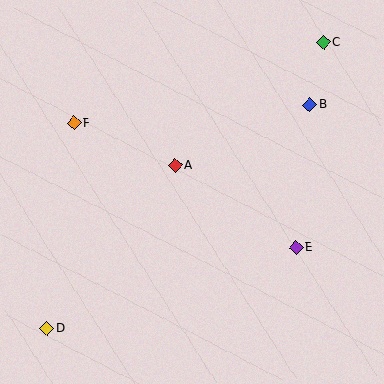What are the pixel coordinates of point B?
Point B is at (310, 105).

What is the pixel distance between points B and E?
The distance between B and E is 144 pixels.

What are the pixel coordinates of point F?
Point F is at (74, 123).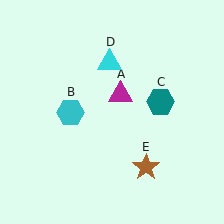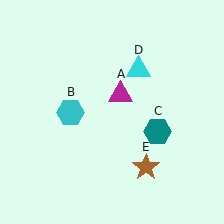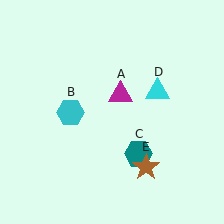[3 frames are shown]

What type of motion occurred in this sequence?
The teal hexagon (object C), cyan triangle (object D) rotated clockwise around the center of the scene.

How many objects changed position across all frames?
2 objects changed position: teal hexagon (object C), cyan triangle (object D).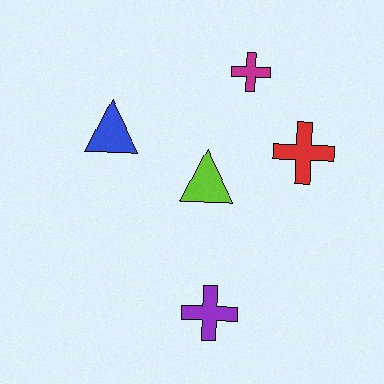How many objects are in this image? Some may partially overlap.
There are 5 objects.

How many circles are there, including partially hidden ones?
There are no circles.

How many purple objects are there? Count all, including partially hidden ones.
There is 1 purple object.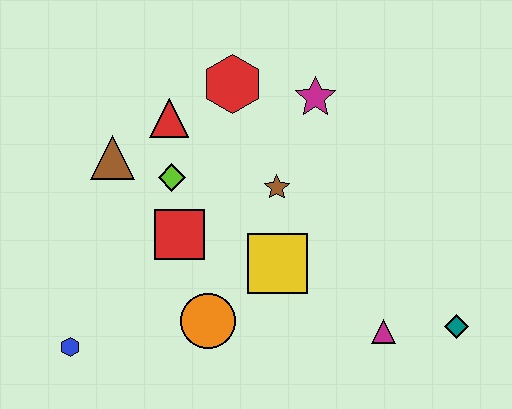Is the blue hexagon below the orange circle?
Yes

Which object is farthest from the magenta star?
The blue hexagon is farthest from the magenta star.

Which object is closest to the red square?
The lime diamond is closest to the red square.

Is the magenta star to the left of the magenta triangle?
Yes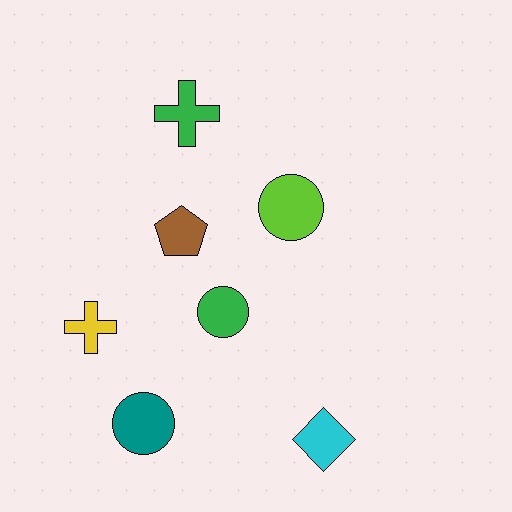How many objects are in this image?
There are 7 objects.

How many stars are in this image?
There are no stars.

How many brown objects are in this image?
There is 1 brown object.